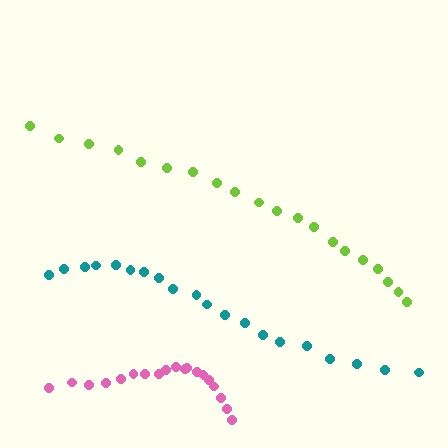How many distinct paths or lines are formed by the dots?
There are 3 distinct paths.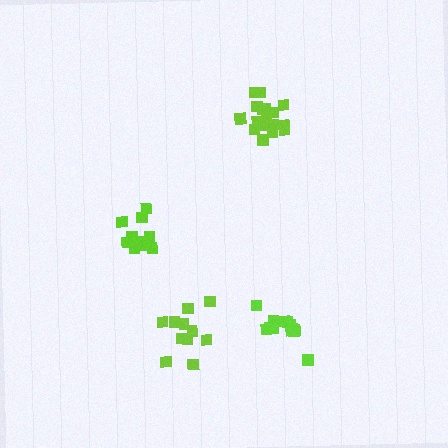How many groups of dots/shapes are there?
There are 4 groups.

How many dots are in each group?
Group 1: 11 dots, Group 2: 14 dots, Group 3: 11 dots, Group 4: 17 dots (53 total).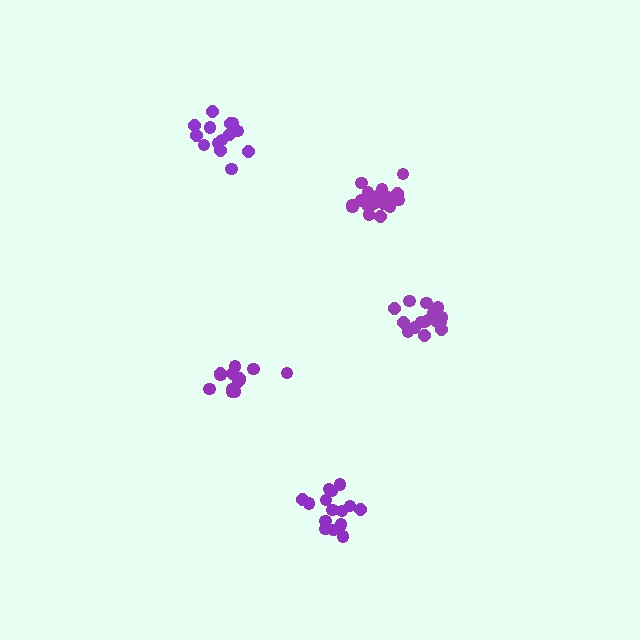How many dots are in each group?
Group 1: 17 dots, Group 2: 15 dots, Group 3: 13 dots, Group 4: 18 dots, Group 5: 14 dots (77 total).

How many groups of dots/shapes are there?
There are 5 groups.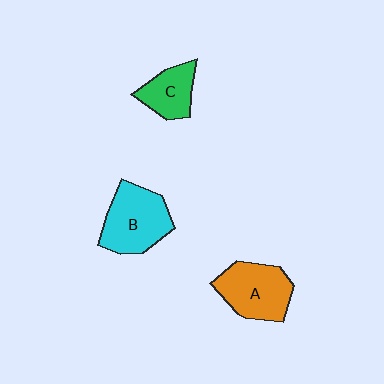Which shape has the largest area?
Shape B (cyan).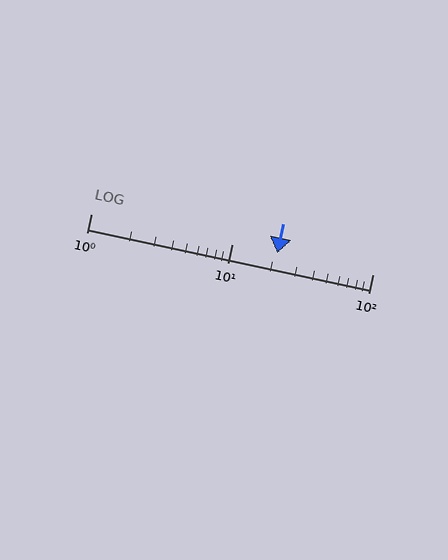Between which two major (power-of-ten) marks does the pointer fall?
The pointer is between 10 and 100.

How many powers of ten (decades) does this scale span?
The scale spans 2 decades, from 1 to 100.